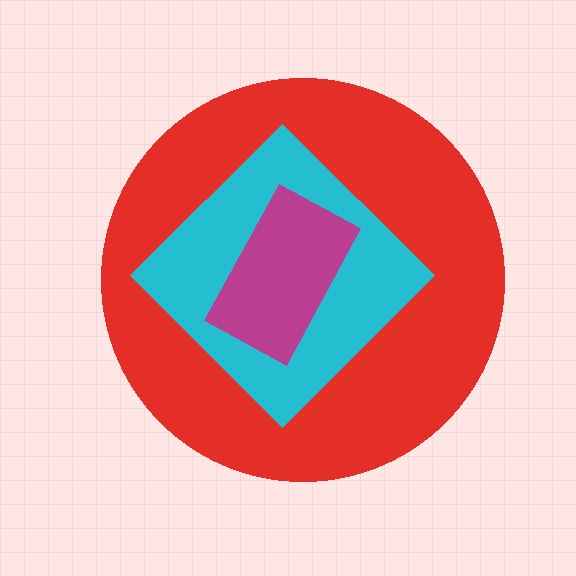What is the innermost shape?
The magenta rectangle.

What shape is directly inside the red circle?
The cyan diamond.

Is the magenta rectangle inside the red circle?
Yes.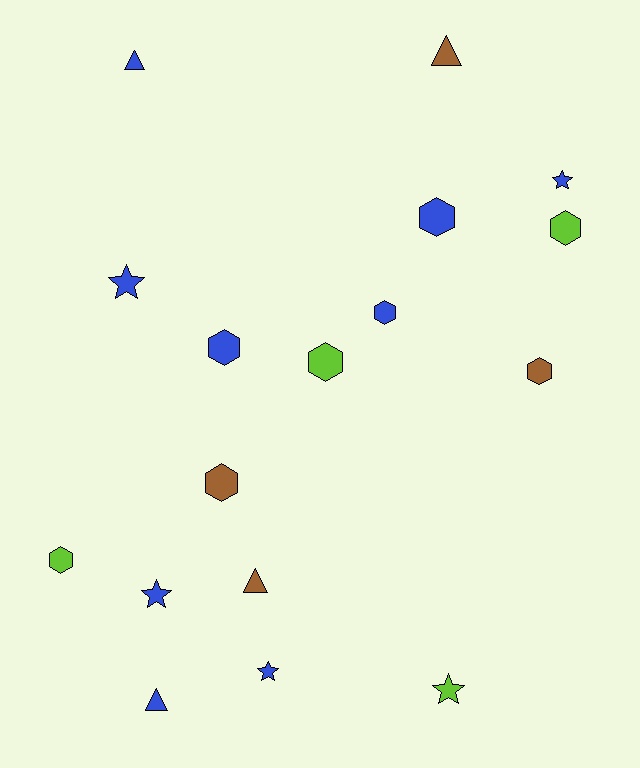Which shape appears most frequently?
Hexagon, with 8 objects.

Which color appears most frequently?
Blue, with 9 objects.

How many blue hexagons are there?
There are 3 blue hexagons.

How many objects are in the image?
There are 17 objects.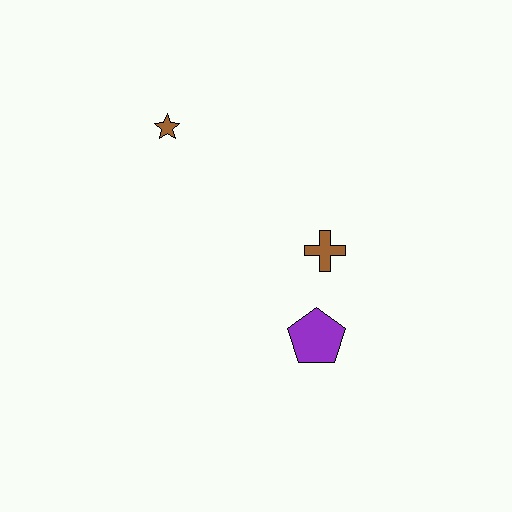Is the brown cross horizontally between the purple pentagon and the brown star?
No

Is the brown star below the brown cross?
No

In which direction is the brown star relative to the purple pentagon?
The brown star is above the purple pentagon.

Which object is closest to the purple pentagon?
The brown cross is closest to the purple pentagon.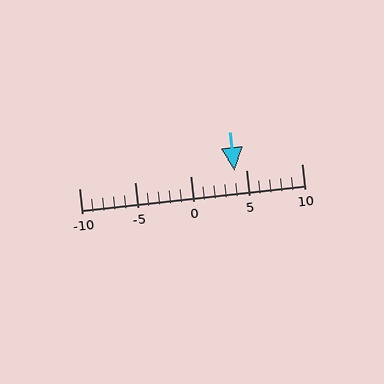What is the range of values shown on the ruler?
The ruler shows values from -10 to 10.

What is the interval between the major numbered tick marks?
The major tick marks are spaced 5 units apart.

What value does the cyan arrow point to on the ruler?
The cyan arrow points to approximately 4.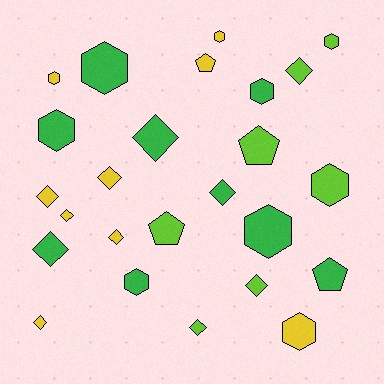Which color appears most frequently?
Green, with 9 objects.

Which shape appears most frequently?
Diamond, with 11 objects.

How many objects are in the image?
There are 25 objects.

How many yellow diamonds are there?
There are 5 yellow diamonds.